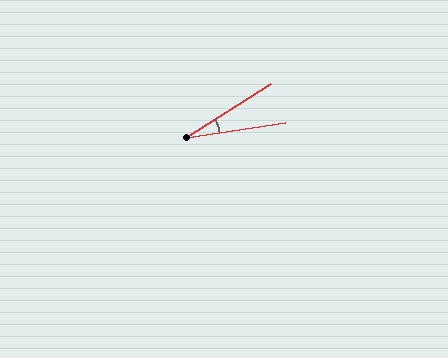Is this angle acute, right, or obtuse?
It is acute.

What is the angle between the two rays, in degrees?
Approximately 24 degrees.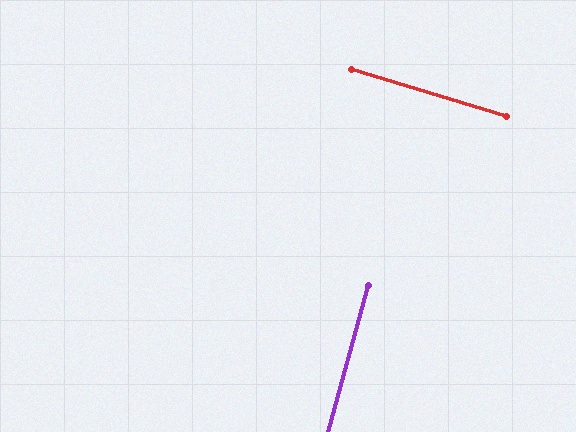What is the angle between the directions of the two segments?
Approximately 88 degrees.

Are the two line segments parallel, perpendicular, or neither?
Perpendicular — they meet at approximately 88°.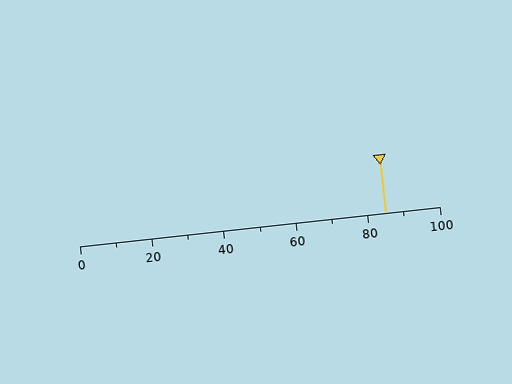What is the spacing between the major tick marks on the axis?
The major ticks are spaced 20 apart.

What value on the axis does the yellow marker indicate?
The marker indicates approximately 85.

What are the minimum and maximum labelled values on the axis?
The axis runs from 0 to 100.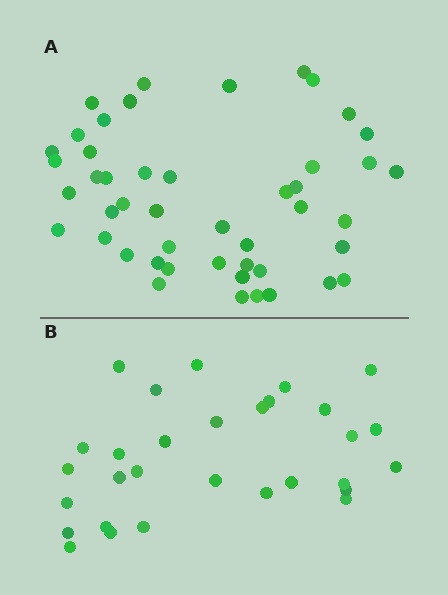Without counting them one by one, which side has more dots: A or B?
Region A (the top region) has more dots.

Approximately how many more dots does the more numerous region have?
Region A has approximately 15 more dots than region B.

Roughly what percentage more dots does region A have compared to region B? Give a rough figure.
About 55% more.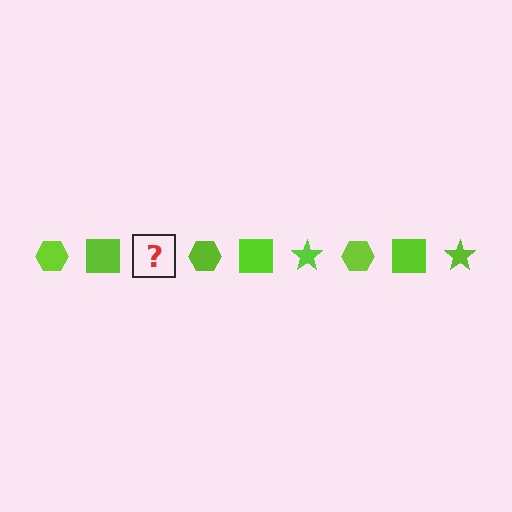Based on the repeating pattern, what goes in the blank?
The blank should be a lime star.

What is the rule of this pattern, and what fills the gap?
The rule is that the pattern cycles through hexagon, square, star shapes in lime. The gap should be filled with a lime star.